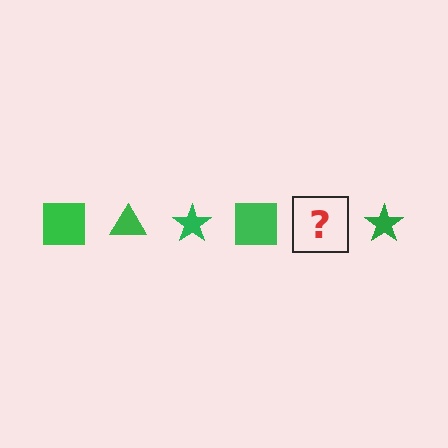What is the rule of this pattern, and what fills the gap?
The rule is that the pattern cycles through square, triangle, star shapes in green. The gap should be filled with a green triangle.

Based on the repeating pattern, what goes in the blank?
The blank should be a green triangle.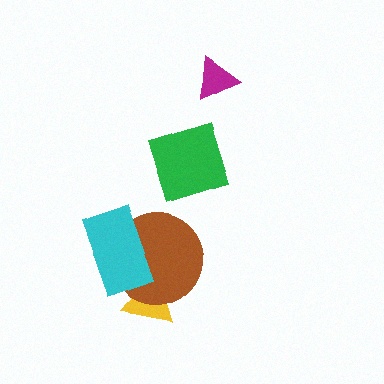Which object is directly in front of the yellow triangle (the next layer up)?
The brown circle is directly in front of the yellow triangle.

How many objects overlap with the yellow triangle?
2 objects overlap with the yellow triangle.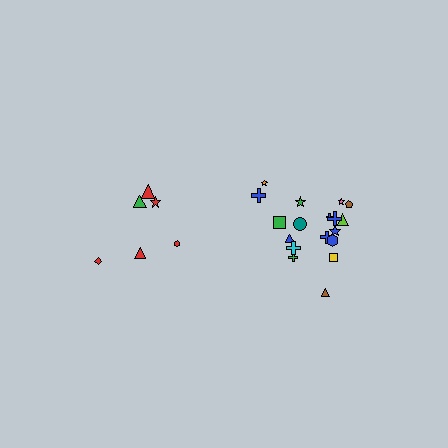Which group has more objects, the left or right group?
The right group.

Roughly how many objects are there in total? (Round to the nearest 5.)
Roughly 25 objects in total.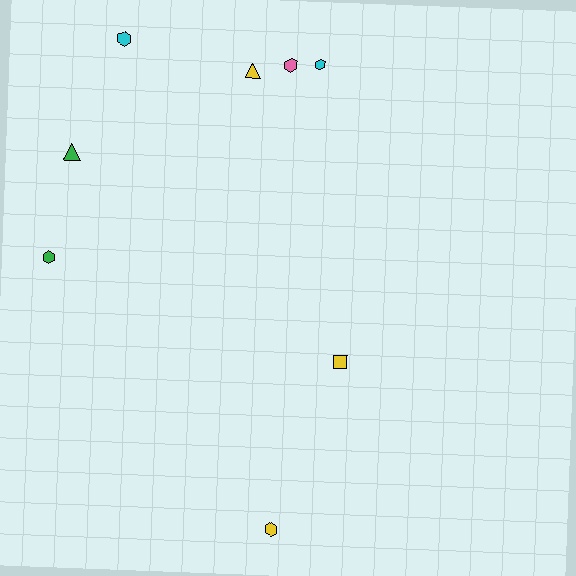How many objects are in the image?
There are 8 objects.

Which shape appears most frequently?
Hexagon, with 5 objects.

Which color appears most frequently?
Yellow, with 3 objects.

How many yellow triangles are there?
There is 1 yellow triangle.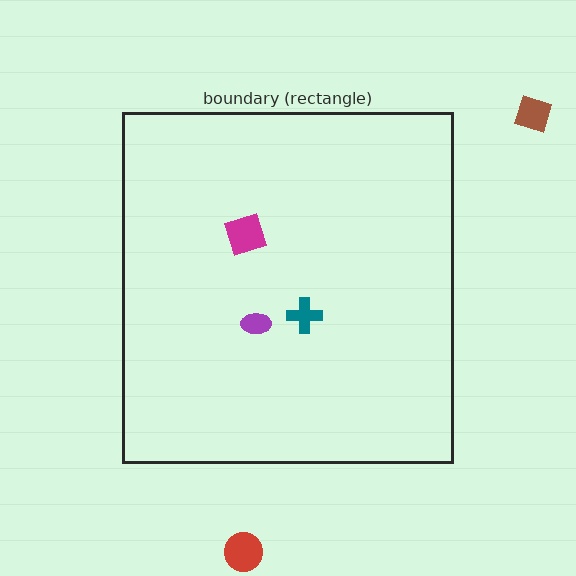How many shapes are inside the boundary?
3 inside, 2 outside.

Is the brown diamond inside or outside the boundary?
Outside.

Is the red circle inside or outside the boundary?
Outside.